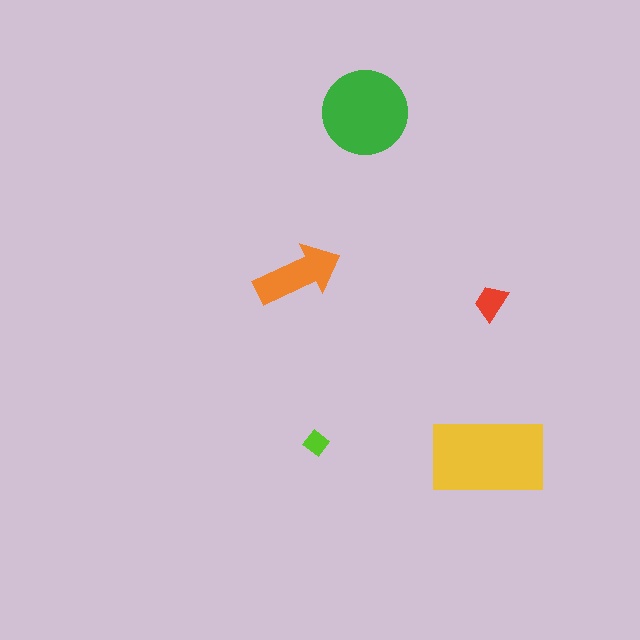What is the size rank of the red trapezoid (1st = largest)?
4th.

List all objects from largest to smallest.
The yellow rectangle, the green circle, the orange arrow, the red trapezoid, the lime diamond.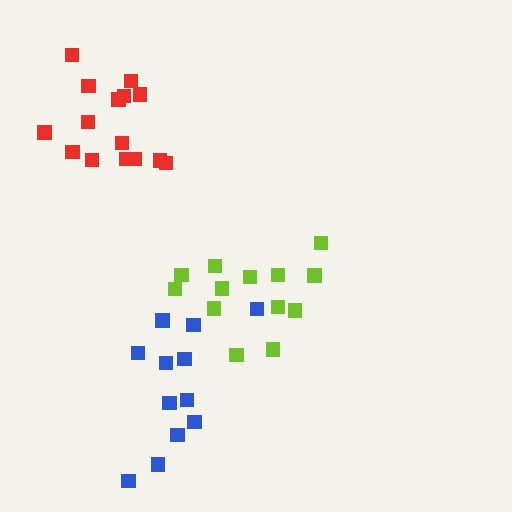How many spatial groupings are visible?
There are 3 spatial groupings.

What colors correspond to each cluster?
The clusters are colored: red, lime, blue.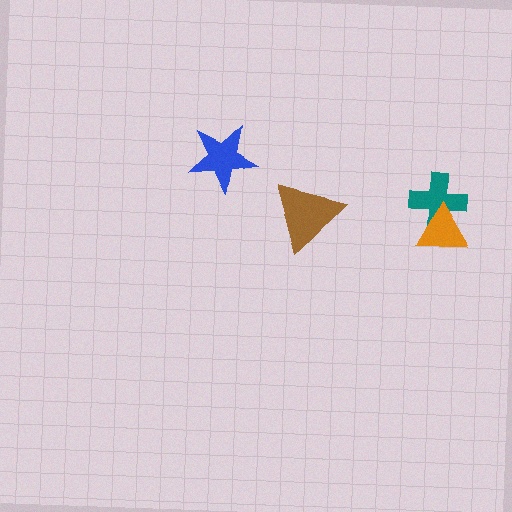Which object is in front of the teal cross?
The orange triangle is in front of the teal cross.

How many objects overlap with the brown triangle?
0 objects overlap with the brown triangle.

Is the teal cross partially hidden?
Yes, it is partially covered by another shape.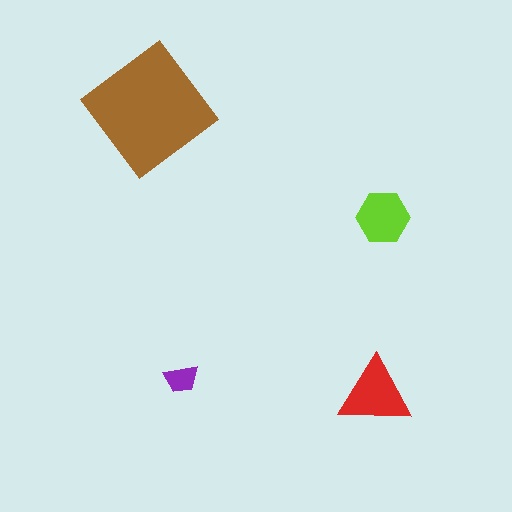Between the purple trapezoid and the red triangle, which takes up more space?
The red triangle.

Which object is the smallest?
The purple trapezoid.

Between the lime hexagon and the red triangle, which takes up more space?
The red triangle.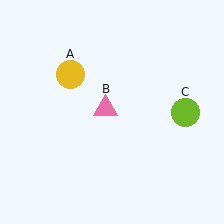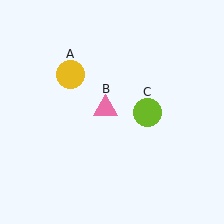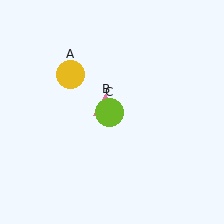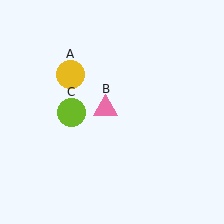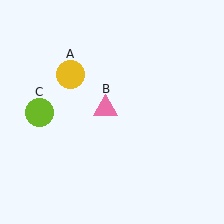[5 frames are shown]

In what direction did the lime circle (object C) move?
The lime circle (object C) moved left.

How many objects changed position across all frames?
1 object changed position: lime circle (object C).